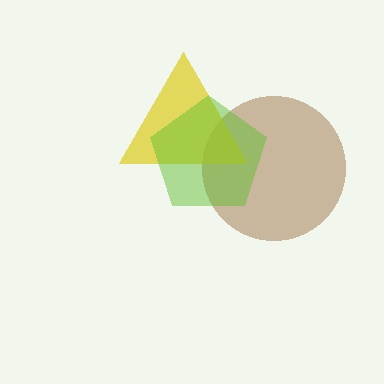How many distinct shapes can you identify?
There are 3 distinct shapes: a brown circle, a yellow triangle, a lime pentagon.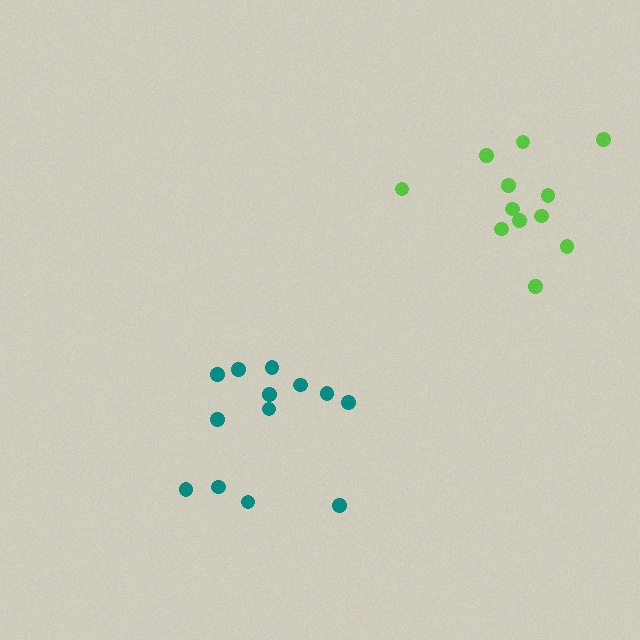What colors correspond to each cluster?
The clusters are colored: teal, lime.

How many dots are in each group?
Group 1: 13 dots, Group 2: 12 dots (25 total).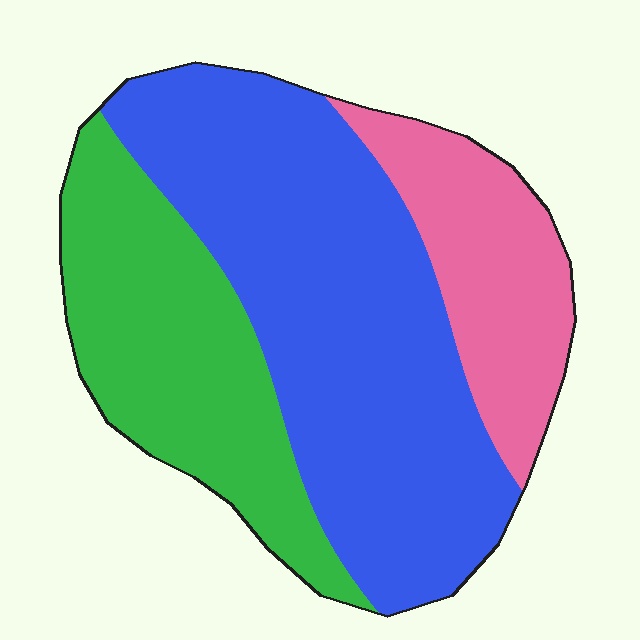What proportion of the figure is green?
Green takes up about one quarter (1/4) of the figure.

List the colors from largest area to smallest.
From largest to smallest: blue, green, pink.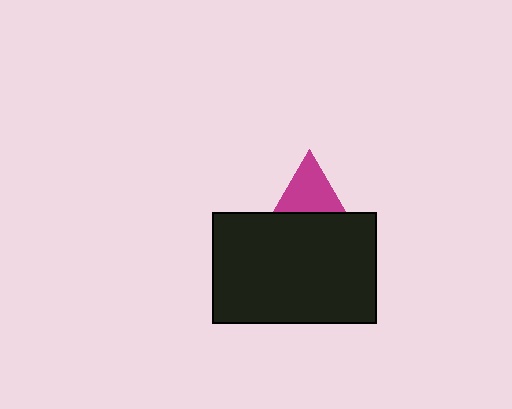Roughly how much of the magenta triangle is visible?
About half of it is visible (roughly 58%).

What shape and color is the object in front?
The object in front is a black rectangle.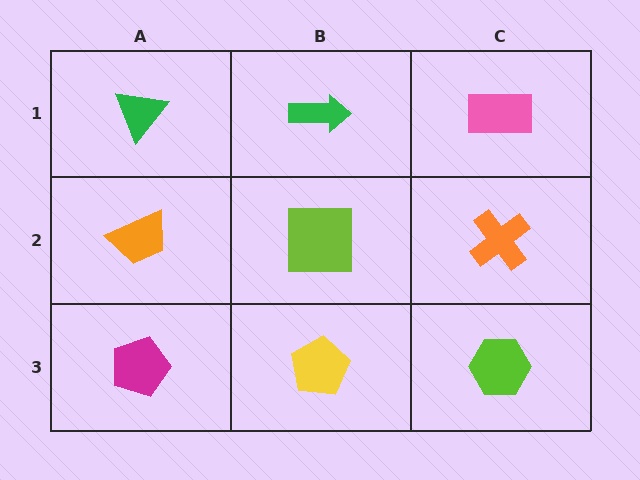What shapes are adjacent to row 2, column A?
A green triangle (row 1, column A), a magenta pentagon (row 3, column A), a lime square (row 2, column B).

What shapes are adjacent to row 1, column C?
An orange cross (row 2, column C), a green arrow (row 1, column B).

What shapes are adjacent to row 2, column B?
A green arrow (row 1, column B), a yellow pentagon (row 3, column B), an orange trapezoid (row 2, column A), an orange cross (row 2, column C).